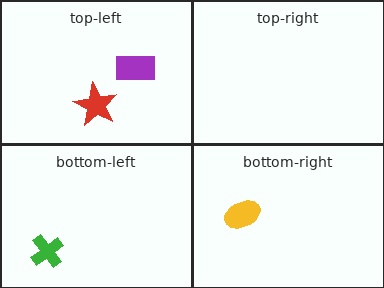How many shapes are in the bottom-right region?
1.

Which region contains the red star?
The top-left region.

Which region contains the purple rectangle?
The top-left region.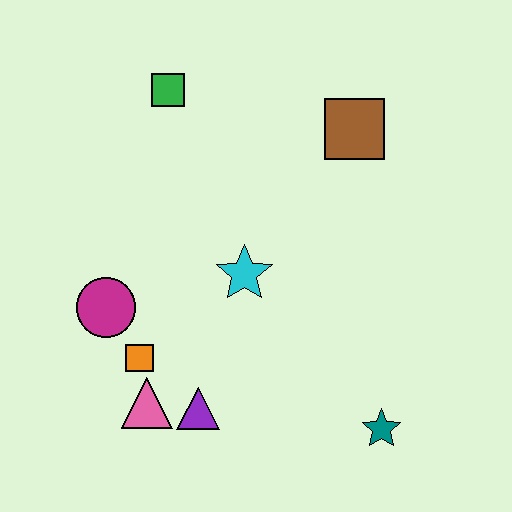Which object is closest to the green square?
The brown square is closest to the green square.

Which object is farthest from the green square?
The teal star is farthest from the green square.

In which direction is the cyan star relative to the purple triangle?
The cyan star is above the purple triangle.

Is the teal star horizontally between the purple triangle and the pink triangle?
No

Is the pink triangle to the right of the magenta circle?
Yes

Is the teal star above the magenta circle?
No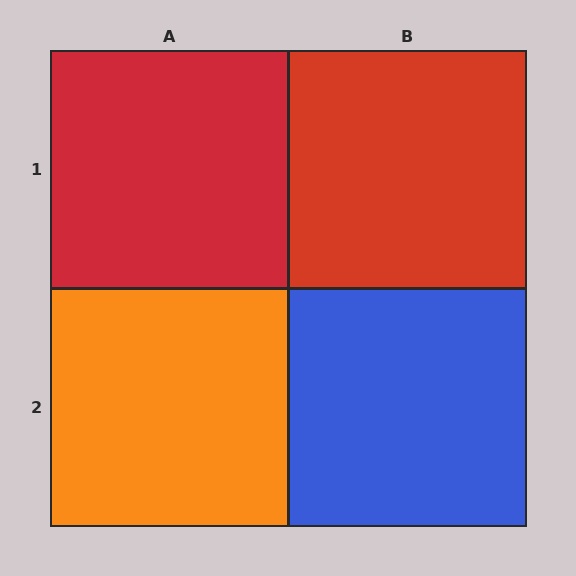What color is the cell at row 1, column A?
Red.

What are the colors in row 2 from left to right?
Orange, blue.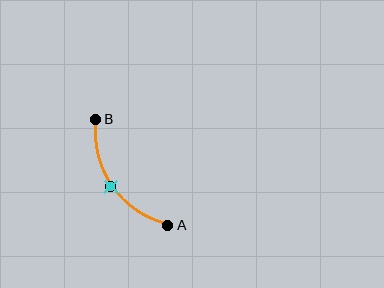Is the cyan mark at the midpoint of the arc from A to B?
Yes. The cyan mark lies on the arc at equal arc-length from both A and B — it is the arc midpoint.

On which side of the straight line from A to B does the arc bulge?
The arc bulges below and to the left of the straight line connecting A and B.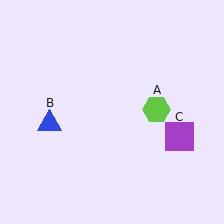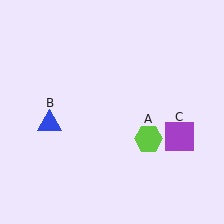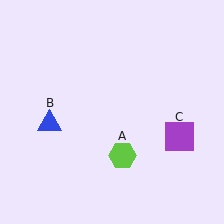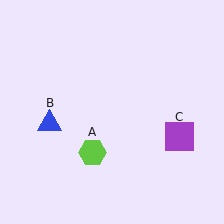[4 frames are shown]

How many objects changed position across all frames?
1 object changed position: lime hexagon (object A).